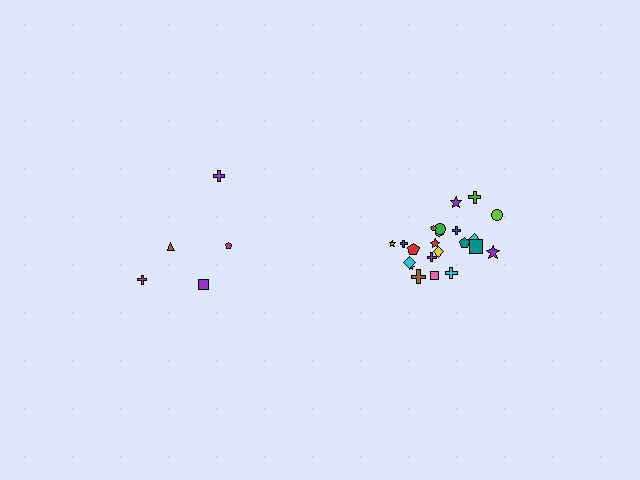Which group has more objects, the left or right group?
The right group.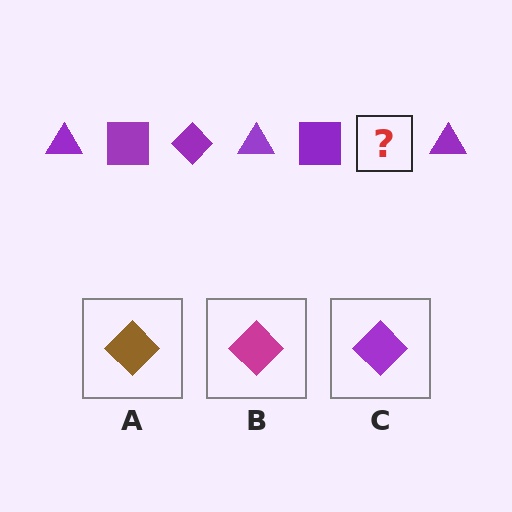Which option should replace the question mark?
Option C.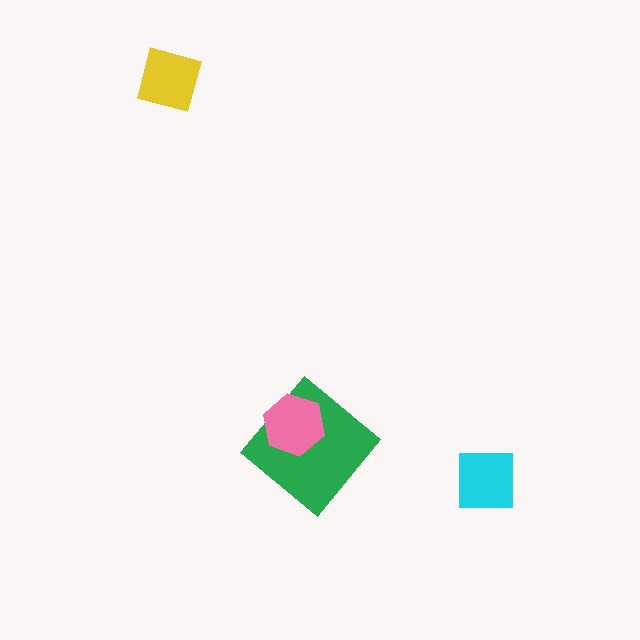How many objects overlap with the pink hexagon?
1 object overlaps with the pink hexagon.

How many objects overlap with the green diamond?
1 object overlaps with the green diamond.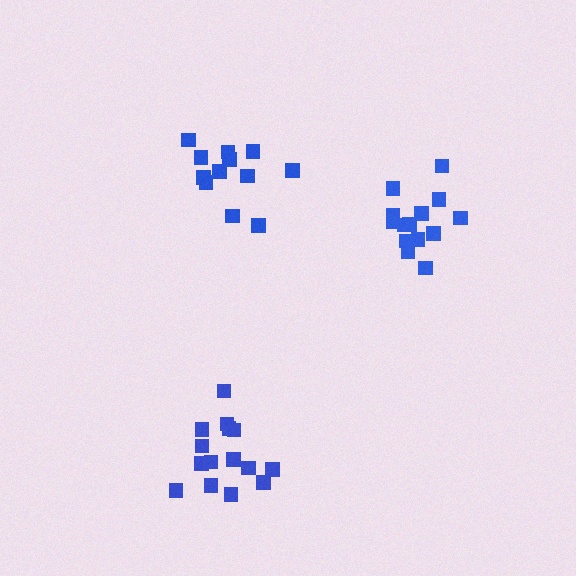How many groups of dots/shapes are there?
There are 3 groups.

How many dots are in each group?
Group 1: 14 dots, Group 2: 15 dots, Group 3: 12 dots (41 total).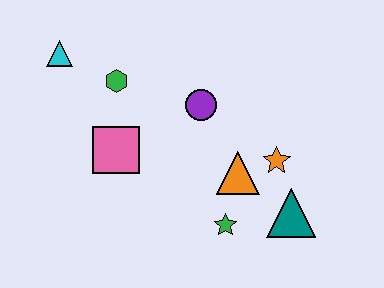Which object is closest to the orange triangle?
The orange star is closest to the orange triangle.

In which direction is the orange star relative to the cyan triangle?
The orange star is to the right of the cyan triangle.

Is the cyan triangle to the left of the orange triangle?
Yes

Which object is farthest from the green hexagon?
The teal triangle is farthest from the green hexagon.